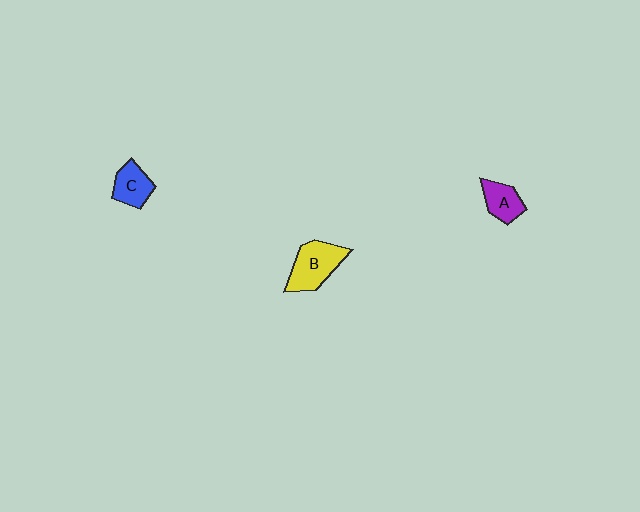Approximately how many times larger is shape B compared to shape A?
Approximately 1.6 times.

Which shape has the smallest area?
Shape A (purple).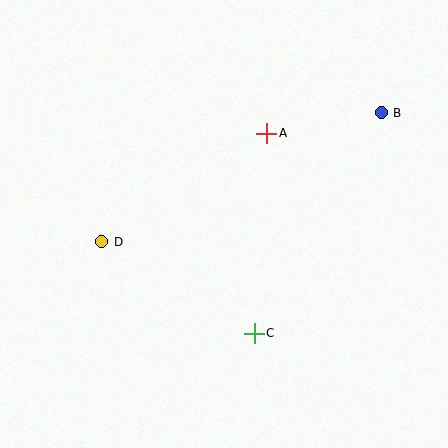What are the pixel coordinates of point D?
Point D is at (102, 242).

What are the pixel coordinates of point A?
Point A is at (267, 133).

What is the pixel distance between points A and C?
The distance between A and C is 201 pixels.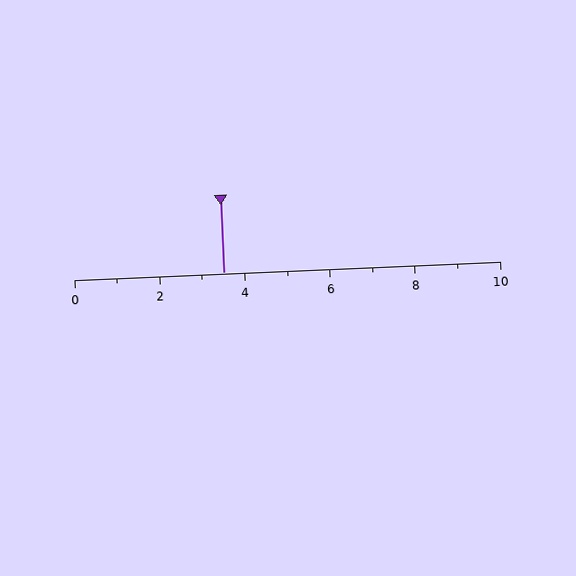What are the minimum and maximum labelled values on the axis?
The axis runs from 0 to 10.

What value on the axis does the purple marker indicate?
The marker indicates approximately 3.5.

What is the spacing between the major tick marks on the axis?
The major ticks are spaced 2 apart.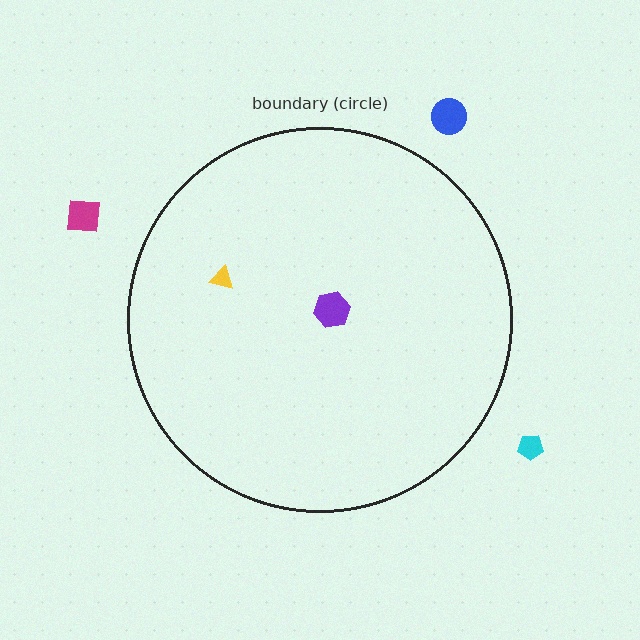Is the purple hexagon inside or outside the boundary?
Inside.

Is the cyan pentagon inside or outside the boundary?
Outside.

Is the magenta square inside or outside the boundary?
Outside.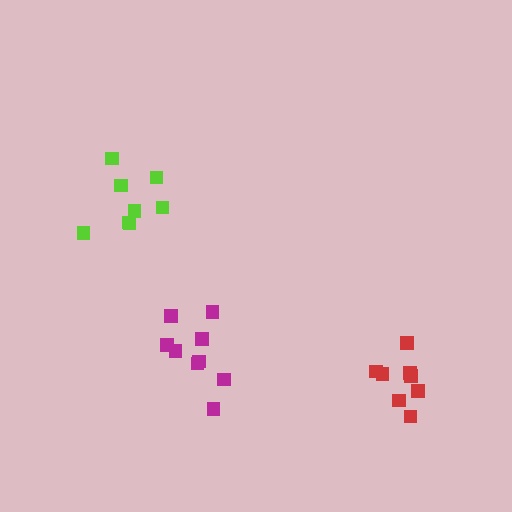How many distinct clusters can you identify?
There are 3 distinct clusters.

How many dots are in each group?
Group 1: 9 dots, Group 2: 8 dots, Group 3: 8 dots (25 total).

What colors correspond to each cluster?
The clusters are colored: magenta, red, lime.